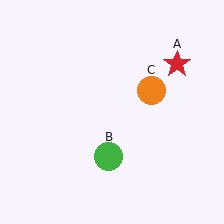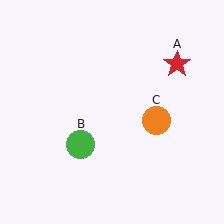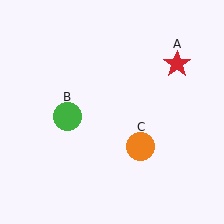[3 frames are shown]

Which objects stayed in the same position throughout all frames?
Red star (object A) remained stationary.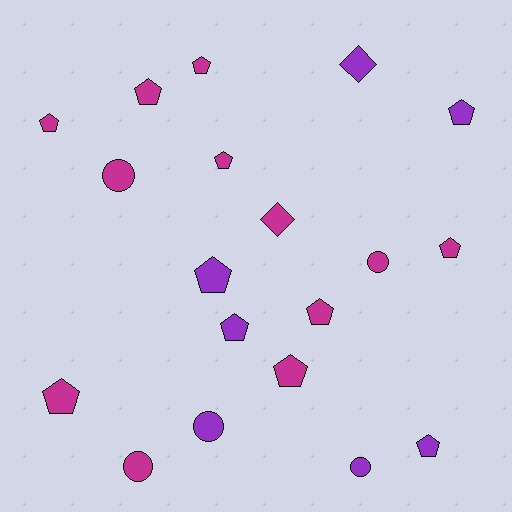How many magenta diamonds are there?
There is 1 magenta diamond.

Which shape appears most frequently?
Pentagon, with 12 objects.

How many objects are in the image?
There are 19 objects.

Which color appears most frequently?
Magenta, with 12 objects.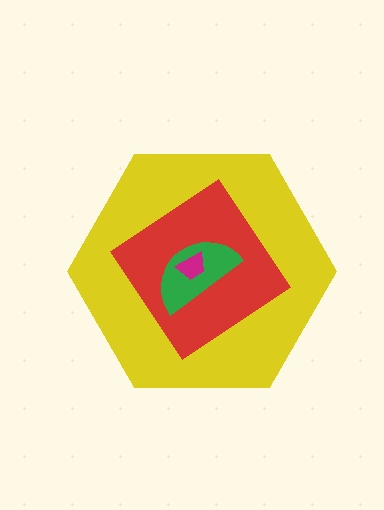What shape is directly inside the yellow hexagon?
The red diamond.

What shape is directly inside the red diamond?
The green semicircle.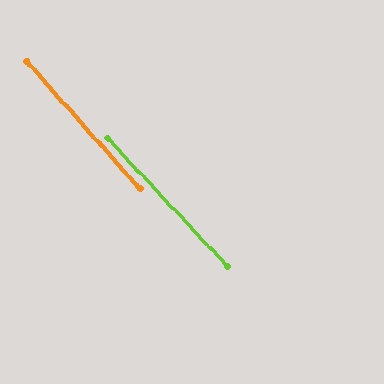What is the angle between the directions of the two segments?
Approximately 1 degree.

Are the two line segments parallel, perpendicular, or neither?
Parallel — their directions differ by only 1.5°.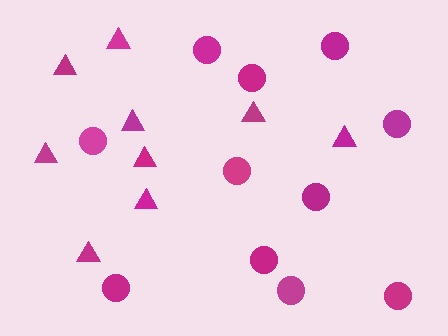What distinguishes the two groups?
There are 2 groups: one group of triangles (9) and one group of circles (11).